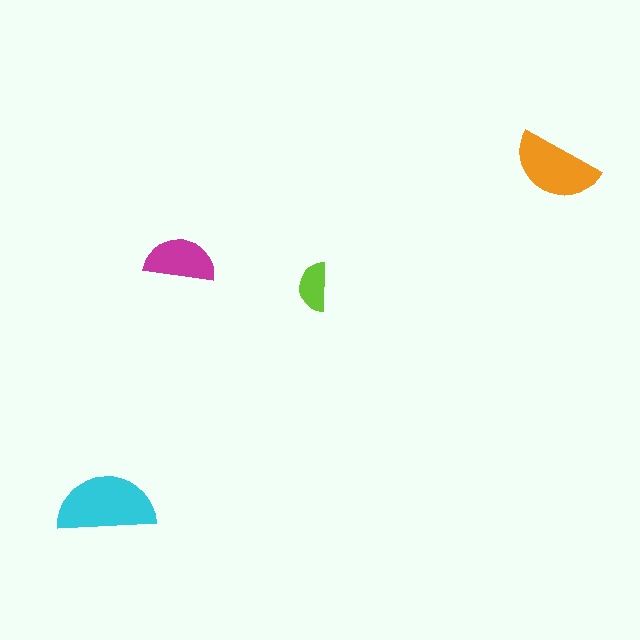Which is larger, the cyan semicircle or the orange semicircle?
The cyan one.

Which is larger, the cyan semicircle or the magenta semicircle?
The cyan one.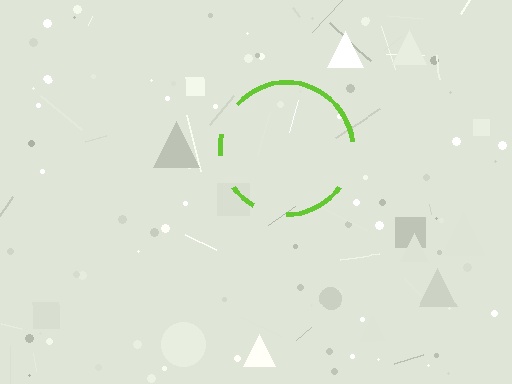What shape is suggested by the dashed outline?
The dashed outline suggests a circle.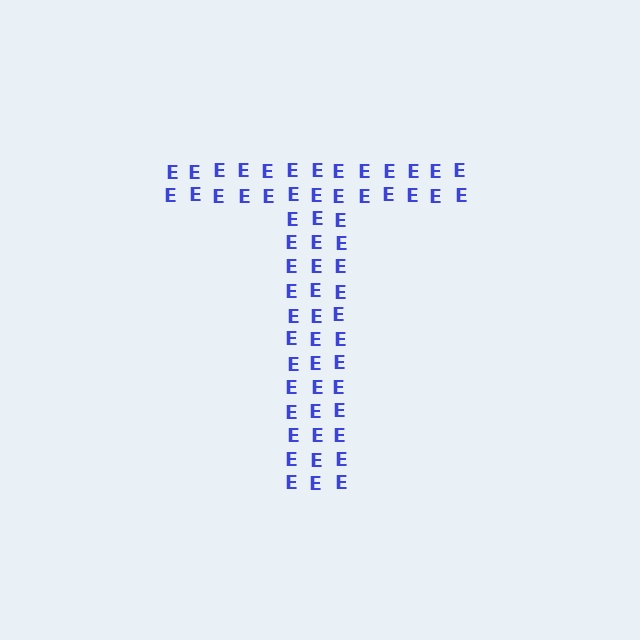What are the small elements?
The small elements are letter E's.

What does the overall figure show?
The overall figure shows the letter T.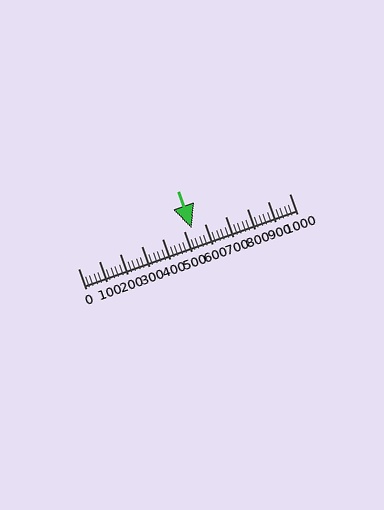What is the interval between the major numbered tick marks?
The major tick marks are spaced 100 units apart.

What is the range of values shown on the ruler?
The ruler shows values from 0 to 1000.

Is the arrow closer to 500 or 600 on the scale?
The arrow is closer to 500.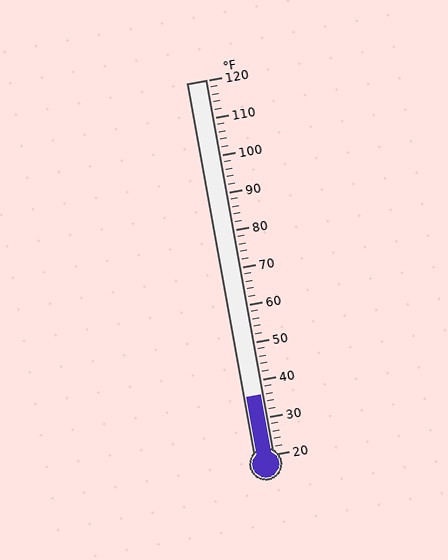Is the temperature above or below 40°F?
The temperature is below 40°F.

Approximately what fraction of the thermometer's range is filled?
The thermometer is filled to approximately 15% of its range.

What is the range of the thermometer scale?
The thermometer scale ranges from 20°F to 120°F.